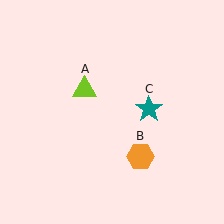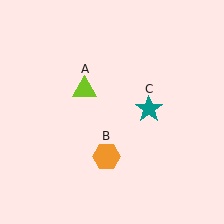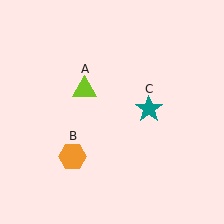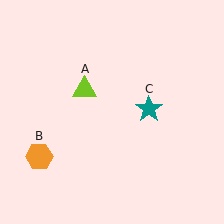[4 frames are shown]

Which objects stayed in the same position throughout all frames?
Lime triangle (object A) and teal star (object C) remained stationary.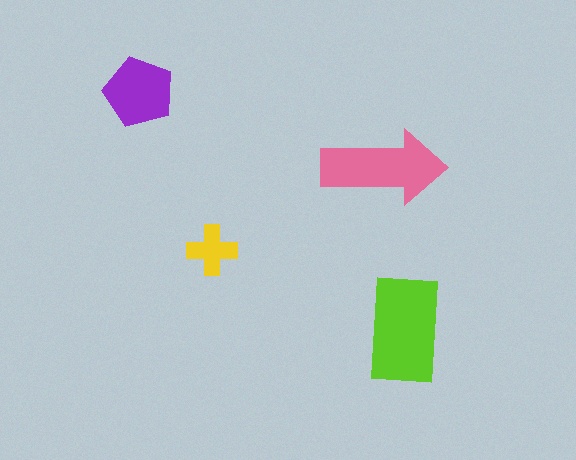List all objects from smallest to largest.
The yellow cross, the purple pentagon, the pink arrow, the lime rectangle.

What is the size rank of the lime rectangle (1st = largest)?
1st.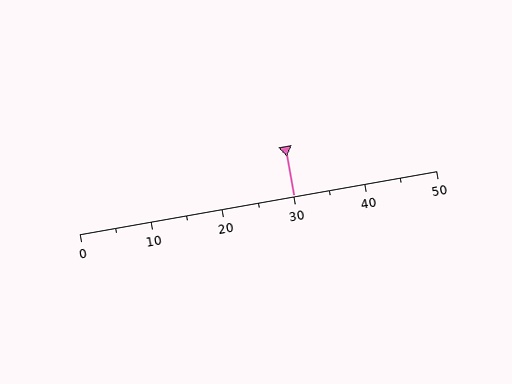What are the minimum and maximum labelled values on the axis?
The axis runs from 0 to 50.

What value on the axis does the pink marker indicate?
The marker indicates approximately 30.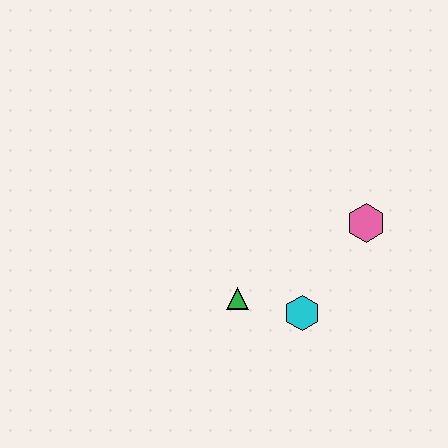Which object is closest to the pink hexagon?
The cyan hexagon is closest to the pink hexagon.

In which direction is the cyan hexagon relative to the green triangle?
The cyan hexagon is to the right of the green triangle.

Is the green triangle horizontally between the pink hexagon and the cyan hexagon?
No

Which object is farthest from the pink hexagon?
The green triangle is farthest from the pink hexagon.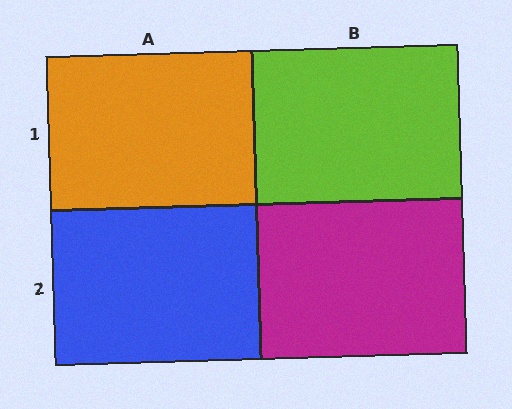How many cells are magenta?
1 cell is magenta.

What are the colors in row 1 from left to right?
Orange, lime.